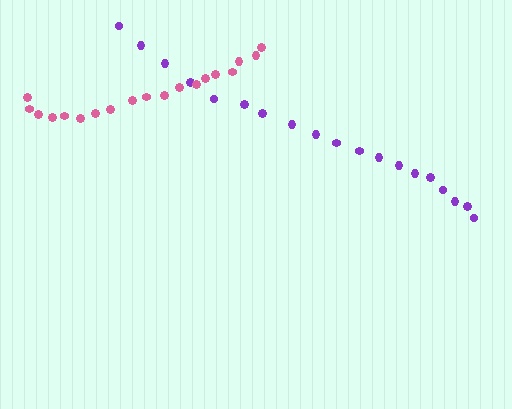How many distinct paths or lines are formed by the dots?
There are 2 distinct paths.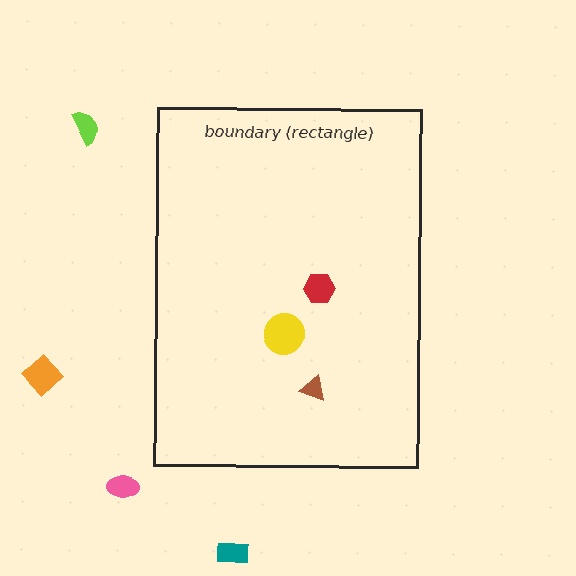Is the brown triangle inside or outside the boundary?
Inside.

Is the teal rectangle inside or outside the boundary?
Outside.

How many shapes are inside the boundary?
3 inside, 4 outside.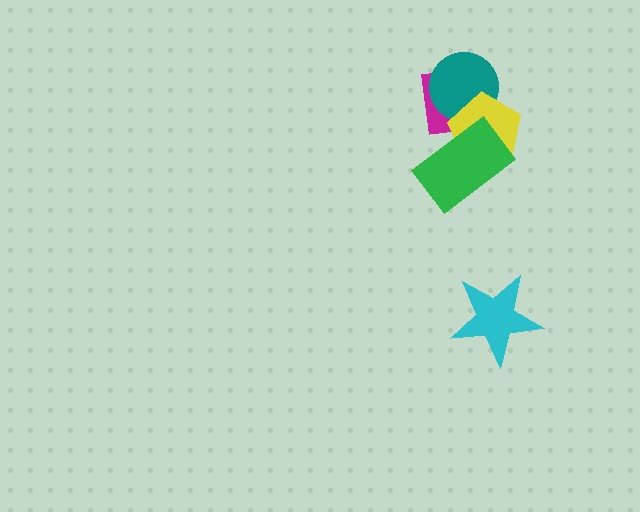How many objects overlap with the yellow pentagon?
3 objects overlap with the yellow pentagon.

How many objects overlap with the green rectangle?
2 objects overlap with the green rectangle.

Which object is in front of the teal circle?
The yellow pentagon is in front of the teal circle.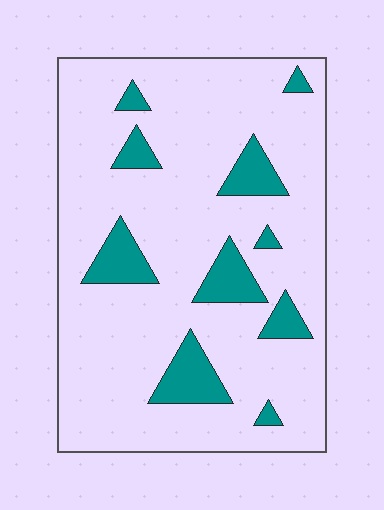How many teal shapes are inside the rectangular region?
10.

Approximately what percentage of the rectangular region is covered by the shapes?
Approximately 15%.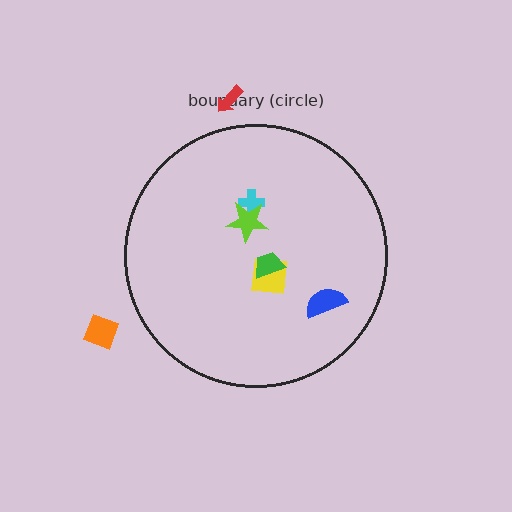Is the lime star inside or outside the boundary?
Inside.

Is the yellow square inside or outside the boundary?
Inside.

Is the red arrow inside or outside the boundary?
Outside.